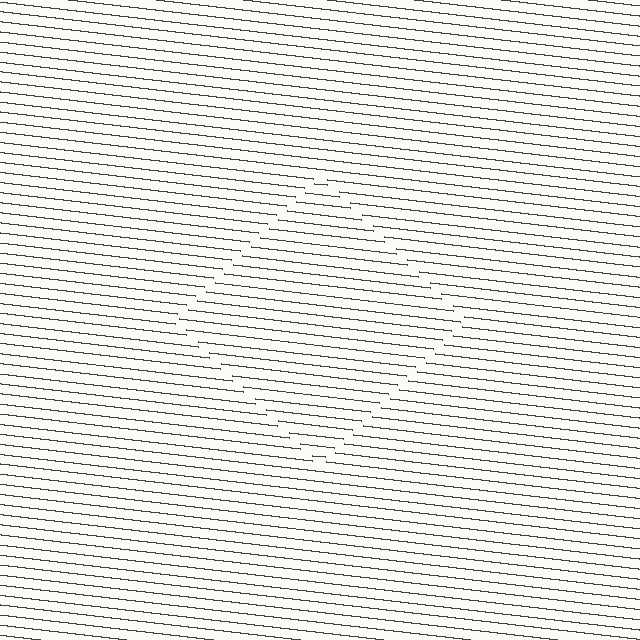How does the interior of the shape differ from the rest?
The interior of the shape contains the same grating, shifted by half a period — the contour is defined by the phase discontinuity where line-ends from the inner and outer gratings abut.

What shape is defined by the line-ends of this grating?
An illusory square. The interior of the shape contains the same grating, shifted by half a period — the contour is defined by the phase discontinuity where line-ends from the inner and outer gratings abut.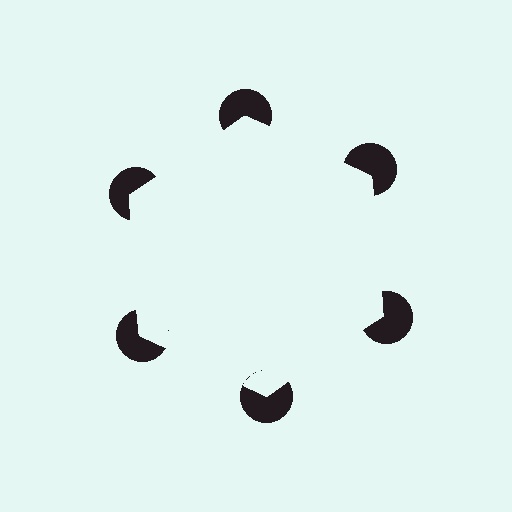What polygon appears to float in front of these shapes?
An illusory hexagon — its edges are inferred from the aligned wedge cuts in the pac-man discs, not physically drawn.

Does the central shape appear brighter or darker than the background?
It typically appears slightly brighter than the background, even though no actual brightness change is drawn.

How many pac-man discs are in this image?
There are 6 — one at each vertex of the illusory hexagon.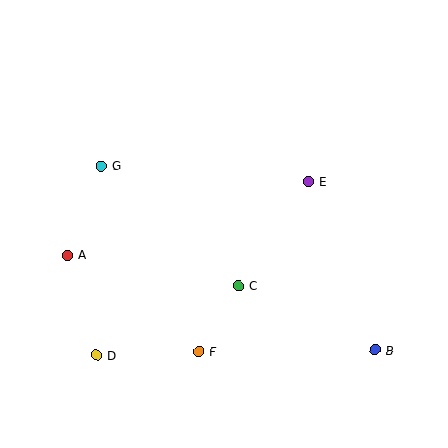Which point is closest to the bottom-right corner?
Point B is closest to the bottom-right corner.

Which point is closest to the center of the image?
Point C at (239, 285) is closest to the center.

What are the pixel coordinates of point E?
Point E is at (309, 182).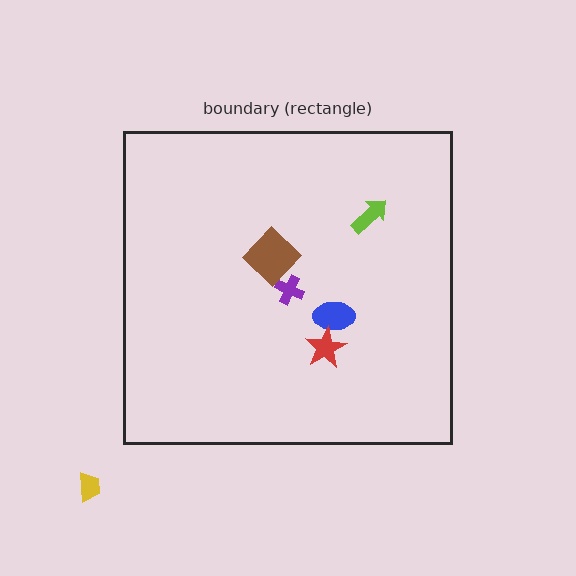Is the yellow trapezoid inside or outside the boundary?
Outside.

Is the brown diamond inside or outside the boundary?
Inside.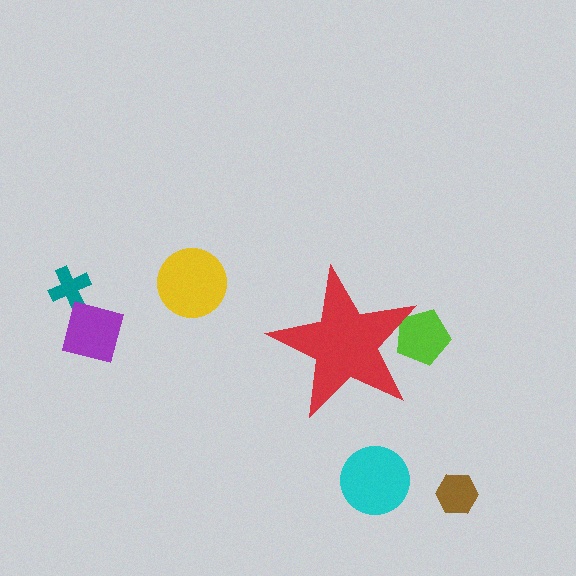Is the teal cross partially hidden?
No, the teal cross is fully visible.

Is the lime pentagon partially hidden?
Yes, the lime pentagon is partially hidden behind the red star.